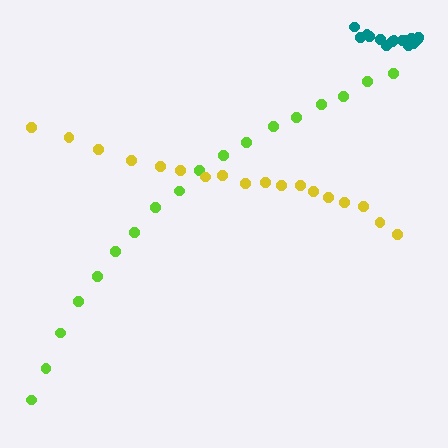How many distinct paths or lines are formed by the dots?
There are 3 distinct paths.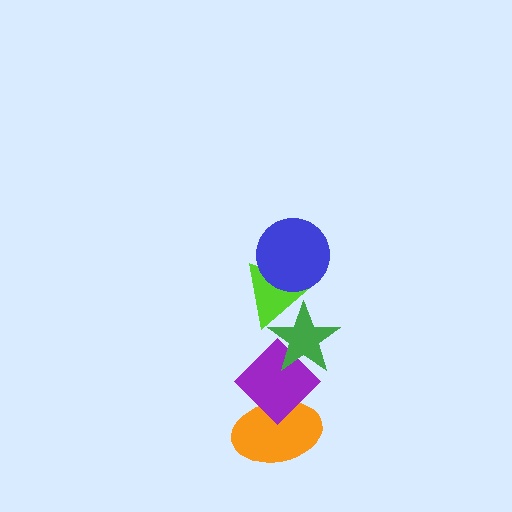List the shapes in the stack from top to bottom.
From top to bottom: the blue circle, the lime triangle, the green star, the purple diamond, the orange ellipse.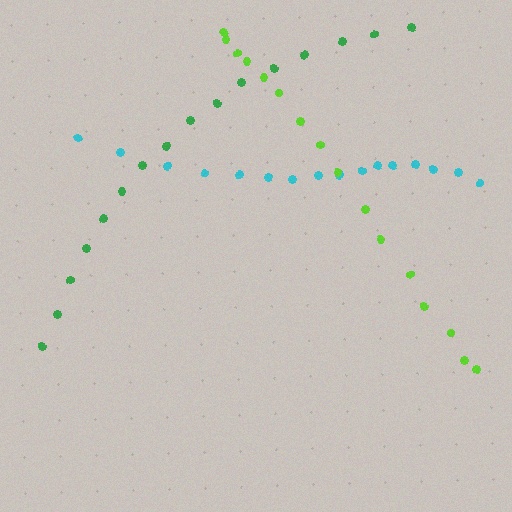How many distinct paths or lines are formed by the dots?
There are 3 distinct paths.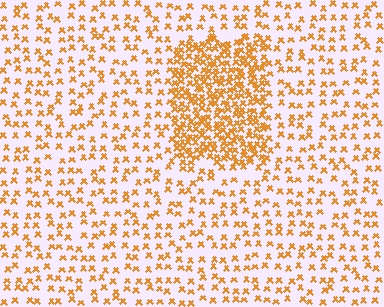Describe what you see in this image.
The image contains small orange elements arranged at two different densities. A rectangle-shaped region is visible where the elements are more densely packed than the surrounding area.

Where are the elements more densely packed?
The elements are more densely packed inside the rectangle boundary.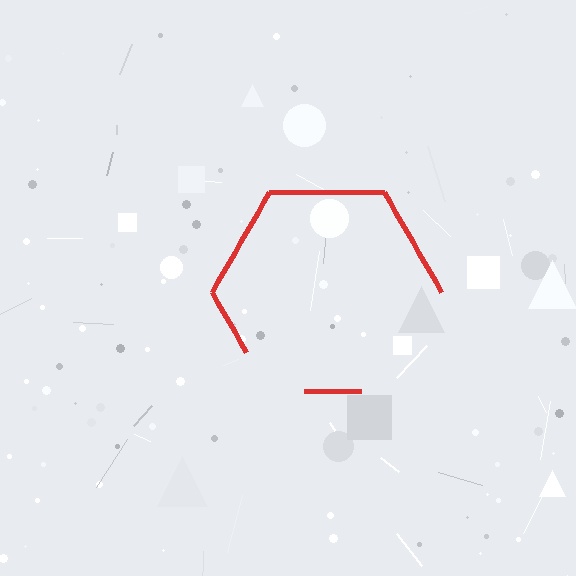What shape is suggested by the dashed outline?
The dashed outline suggests a hexagon.